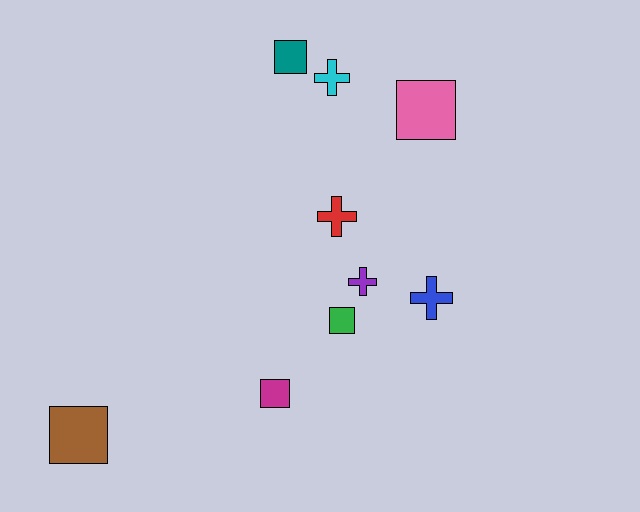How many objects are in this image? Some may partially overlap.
There are 9 objects.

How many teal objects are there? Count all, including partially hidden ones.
There is 1 teal object.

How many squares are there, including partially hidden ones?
There are 5 squares.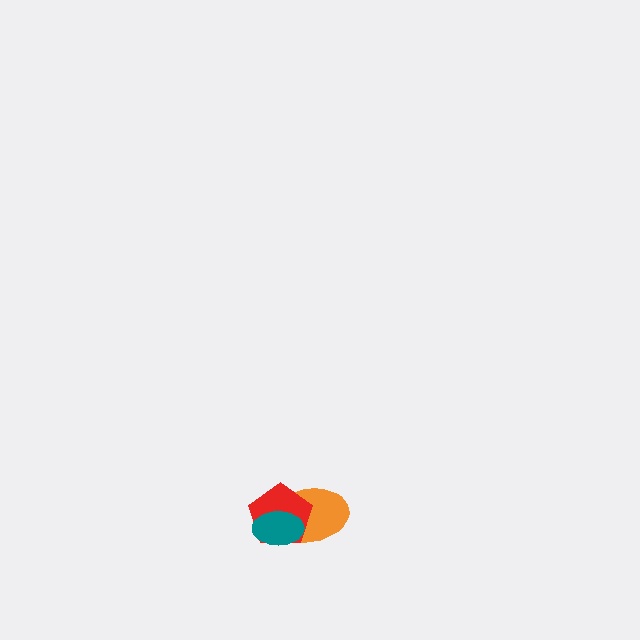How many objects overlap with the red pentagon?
2 objects overlap with the red pentagon.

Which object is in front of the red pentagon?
The teal ellipse is in front of the red pentagon.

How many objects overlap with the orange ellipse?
2 objects overlap with the orange ellipse.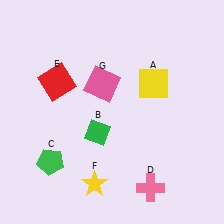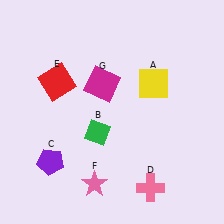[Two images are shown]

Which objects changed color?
C changed from green to purple. F changed from yellow to pink. G changed from pink to magenta.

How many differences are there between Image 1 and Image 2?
There are 3 differences between the two images.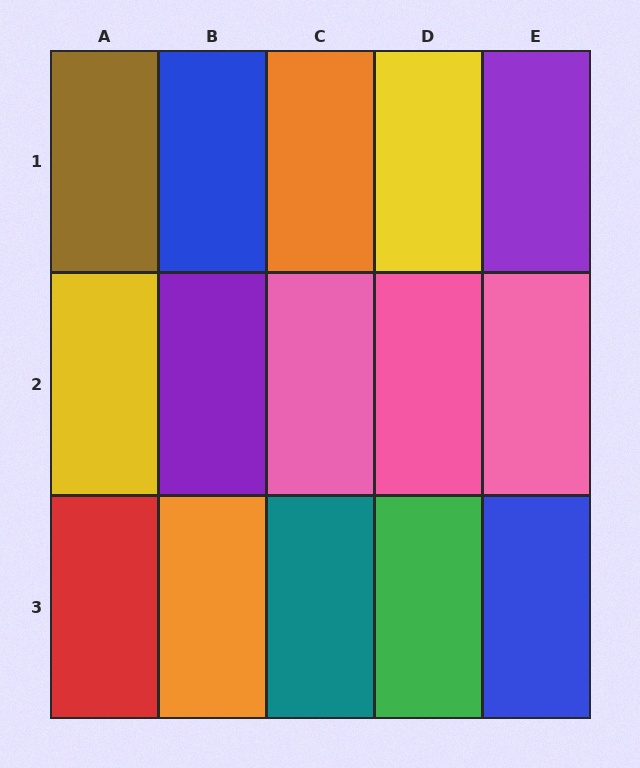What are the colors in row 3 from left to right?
Red, orange, teal, green, blue.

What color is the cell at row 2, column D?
Pink.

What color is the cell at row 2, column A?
Yellow.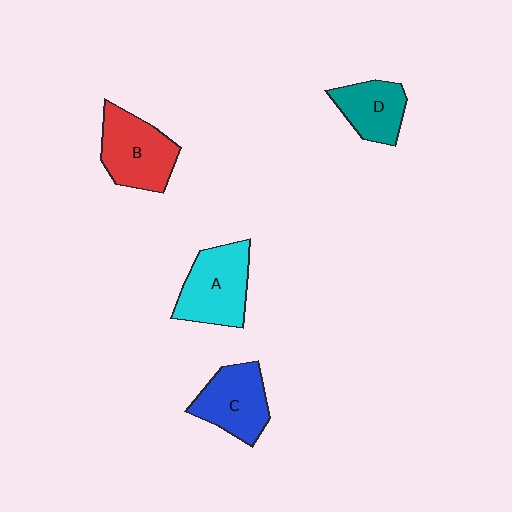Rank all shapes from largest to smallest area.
From largest to smallest: A (cyan), B (red), C (blue), D (teal).